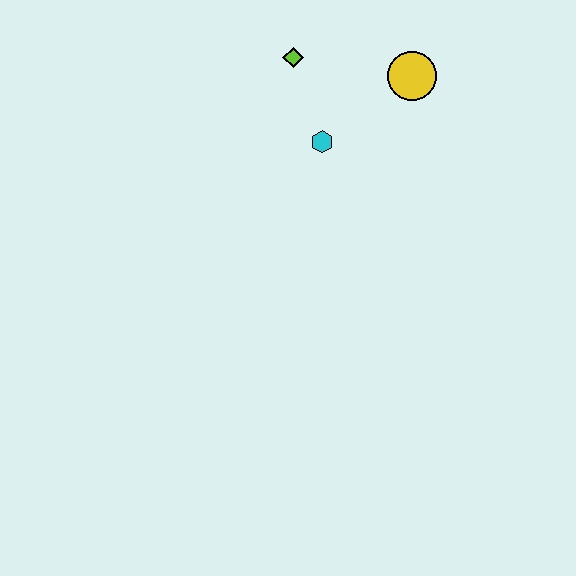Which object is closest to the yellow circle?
The cyan hexagon is closest to the yellow circle.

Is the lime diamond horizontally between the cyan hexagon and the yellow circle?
No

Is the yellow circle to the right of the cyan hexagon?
Yes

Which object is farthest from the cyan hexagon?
The yellow circle is farthest from the cyan hexagon.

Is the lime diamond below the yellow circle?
No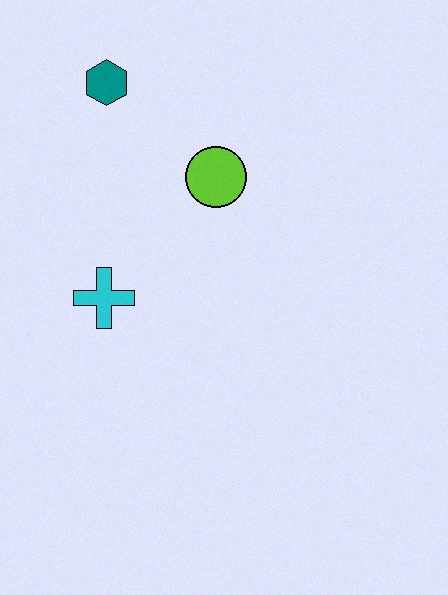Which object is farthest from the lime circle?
The cyan cross is farthest from the lime circle.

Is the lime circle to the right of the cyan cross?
Yes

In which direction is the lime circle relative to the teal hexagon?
The lime circle is to the right of the teal hexagon.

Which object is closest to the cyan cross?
The lime circle is closest to the cyan cross.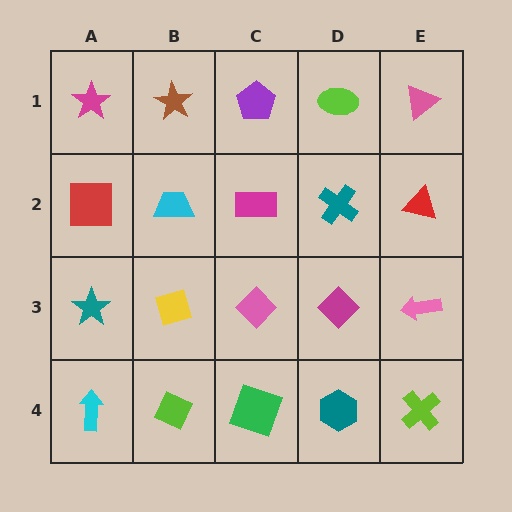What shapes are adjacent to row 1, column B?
A cyan trapezoid (row 2, column B), a magenta star (row 1, column A), a purple pentagon (row 1, column C).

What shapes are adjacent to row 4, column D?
A magenta diamond (row 3, column D), a green square (row 4, column C), a lime cross (row 4, column E).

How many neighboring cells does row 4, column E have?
2.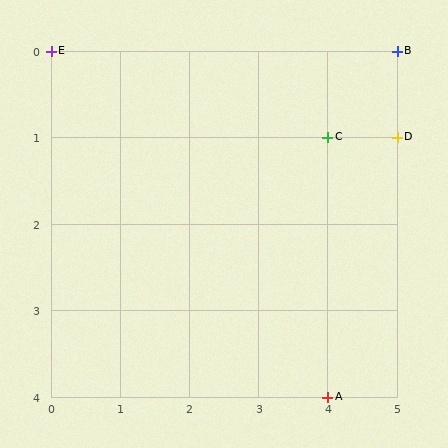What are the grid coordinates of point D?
Point D is at grid coordinates (5, 1).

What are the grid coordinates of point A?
Point A is at grid coordinates (4, 4).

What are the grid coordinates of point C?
Point C is at grid coordinates (4, 1).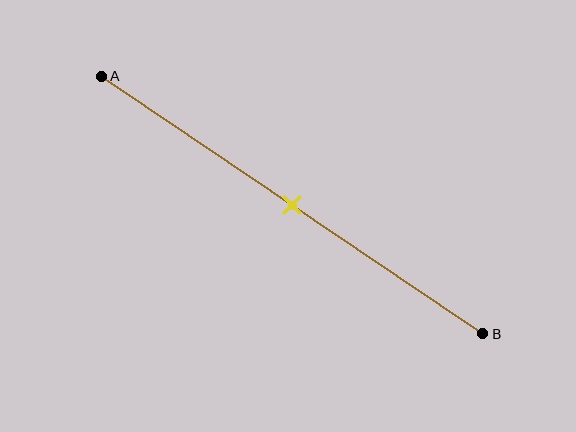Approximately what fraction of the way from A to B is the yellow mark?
The yellow mark is approximately 50% of the way from A to B.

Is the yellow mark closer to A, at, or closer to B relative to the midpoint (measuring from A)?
The yellow mark is approximately at the midpoint of segment AB.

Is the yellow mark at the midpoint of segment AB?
Yes, the mark is approximately at the midpoint.